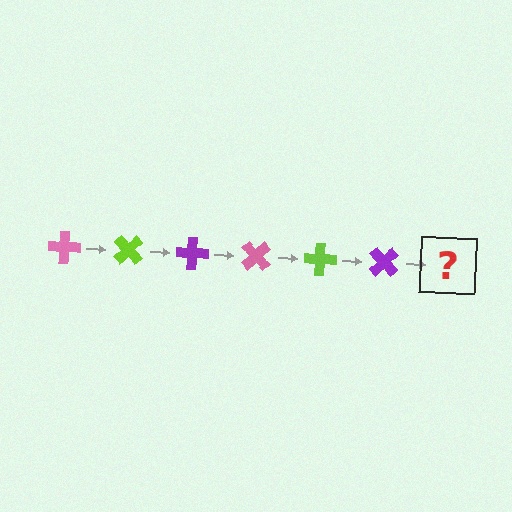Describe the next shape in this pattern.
It should be a pink cross, rotated 270 degrees from the start.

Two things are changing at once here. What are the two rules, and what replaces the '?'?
The two rules are that it rotates 45 degrees each step and the color cycles through pink, lime, and purple. The '?' should be a pink cross, rotated 270 degrees from the start.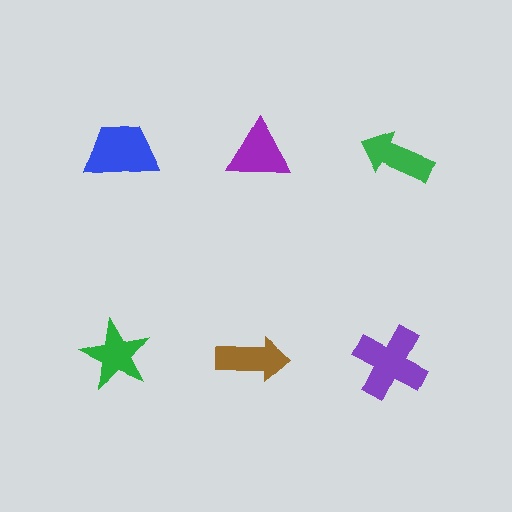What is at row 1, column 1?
A blue trapezoid.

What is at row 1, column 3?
A green arrow.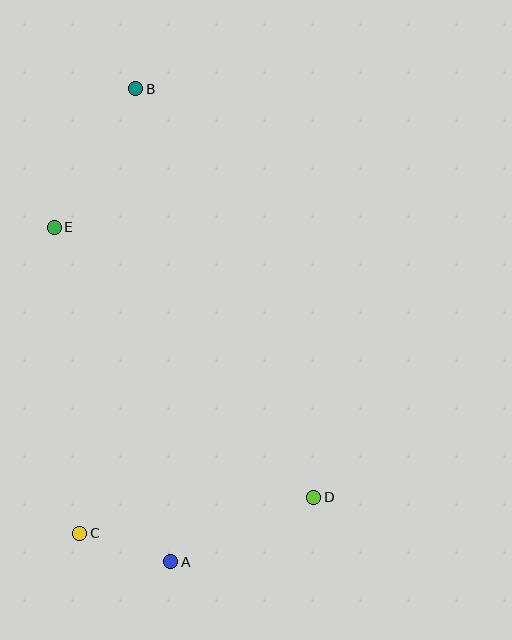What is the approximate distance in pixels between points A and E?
The distance between A and E is approximately 354 pixels.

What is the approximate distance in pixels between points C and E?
The distance between C and E is approximately 307 pixels.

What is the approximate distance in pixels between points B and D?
The distance between B and D is approximately 446 pixels.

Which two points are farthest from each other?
Points A and B are farthest from each other.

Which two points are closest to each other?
Points A and C are closest to each other.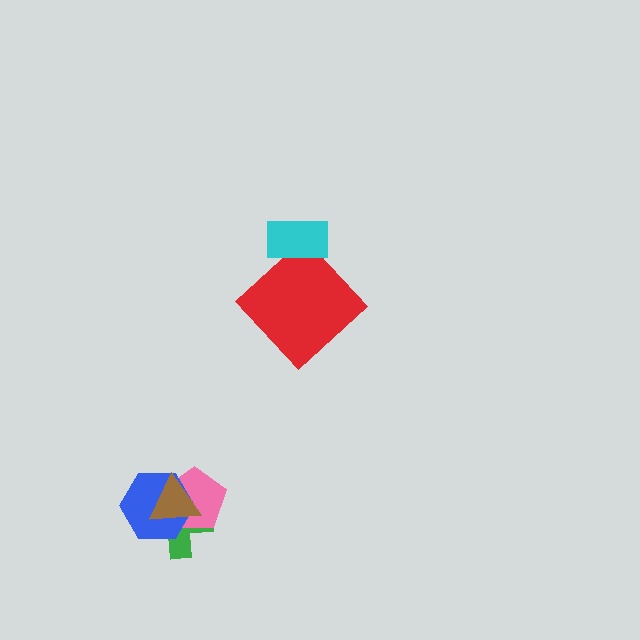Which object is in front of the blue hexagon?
The brown triangle is in front of the blue hexagon.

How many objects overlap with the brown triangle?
3 objects overlap with the brown triangle.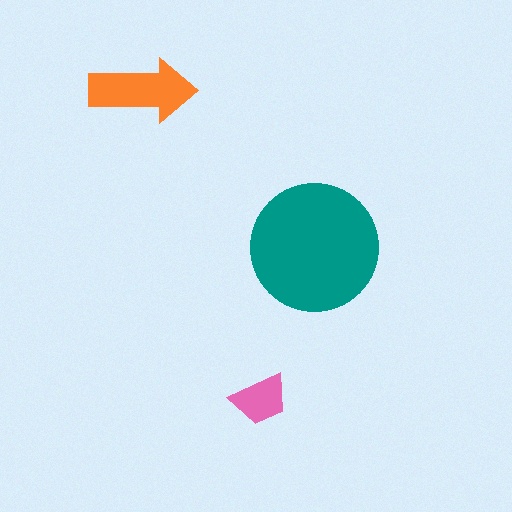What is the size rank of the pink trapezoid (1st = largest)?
3rd.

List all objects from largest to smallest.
The teal circle, the orange arrow, the pink trapezoid.